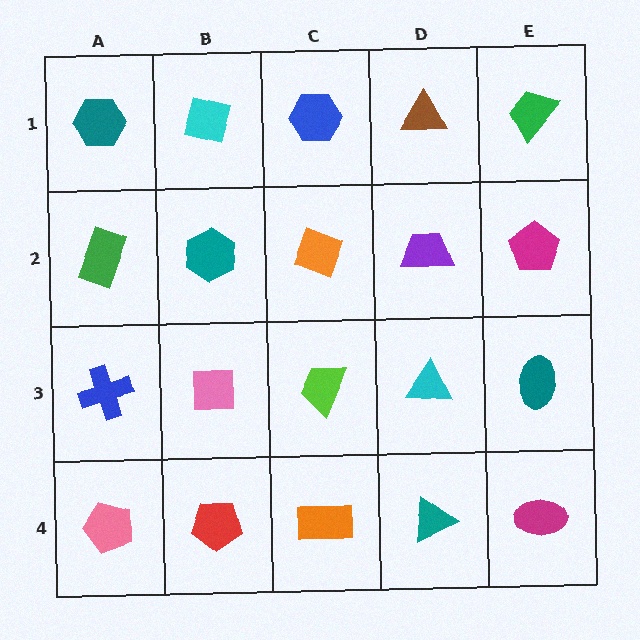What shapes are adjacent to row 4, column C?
A lime trapezoid (row 3, column C), a red pentagon (row 4, column B), a teal triangle (row 4, column D).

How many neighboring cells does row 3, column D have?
4.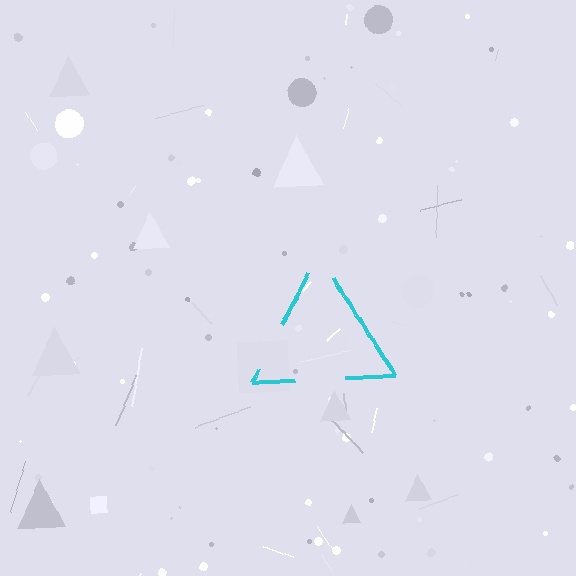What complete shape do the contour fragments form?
The contour fragments form a triangle.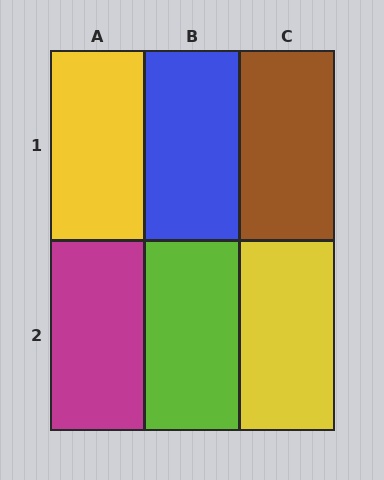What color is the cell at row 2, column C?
Yellow.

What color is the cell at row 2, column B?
Lime.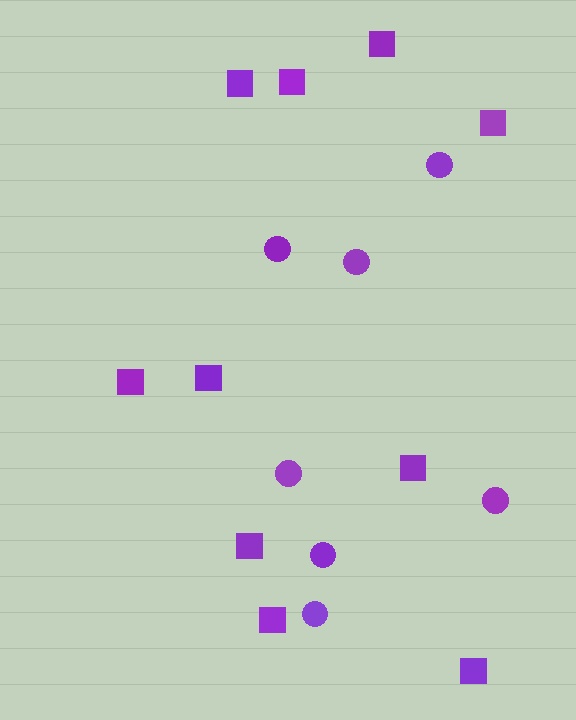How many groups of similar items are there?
There are 2 groups: one group of squares (10) and one group of circles (7).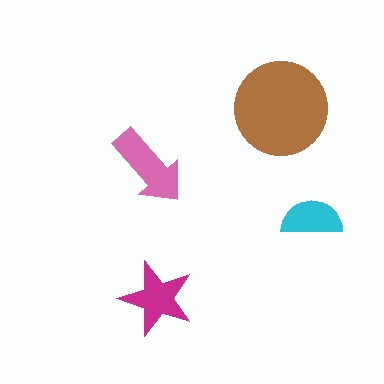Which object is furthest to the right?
The cyan semicircle is rightmost.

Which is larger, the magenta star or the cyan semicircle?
The magenta star.